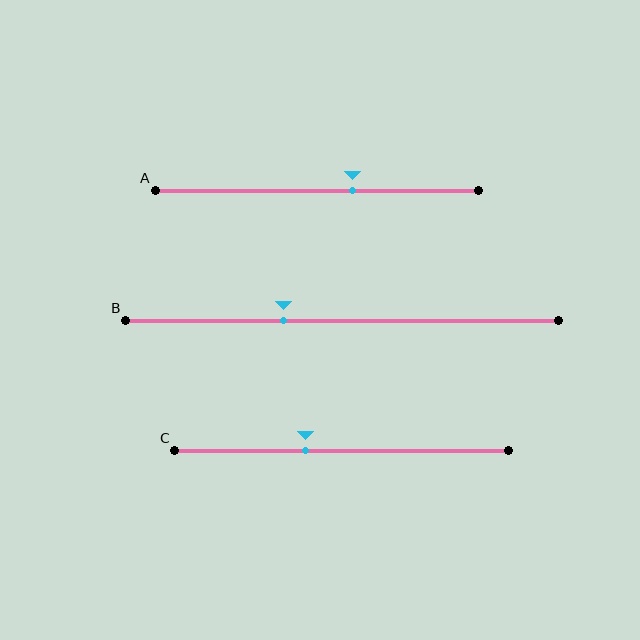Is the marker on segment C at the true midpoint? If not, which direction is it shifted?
No, the marker on segment C is shifted to the left by about 11% of the segment length.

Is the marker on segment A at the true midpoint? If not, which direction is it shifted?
No, the marker on segment A is shifted to the right by about 11% of the segment length.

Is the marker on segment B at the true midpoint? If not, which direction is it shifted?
No, the marker on segment B is shifted to the left by about 14% of the segment length.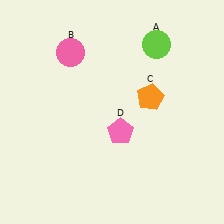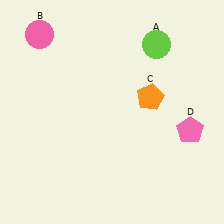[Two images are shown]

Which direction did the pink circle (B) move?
The pink circle (B) moved left.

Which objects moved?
The objects that moved are: the pink circle (B), the pink pentagon (D).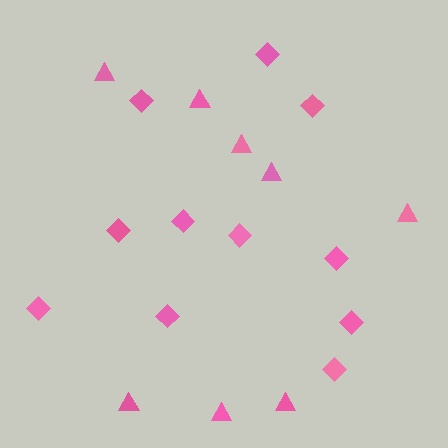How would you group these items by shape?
There are 2 groups: one group of diamonds (11) and one group of triangles (8).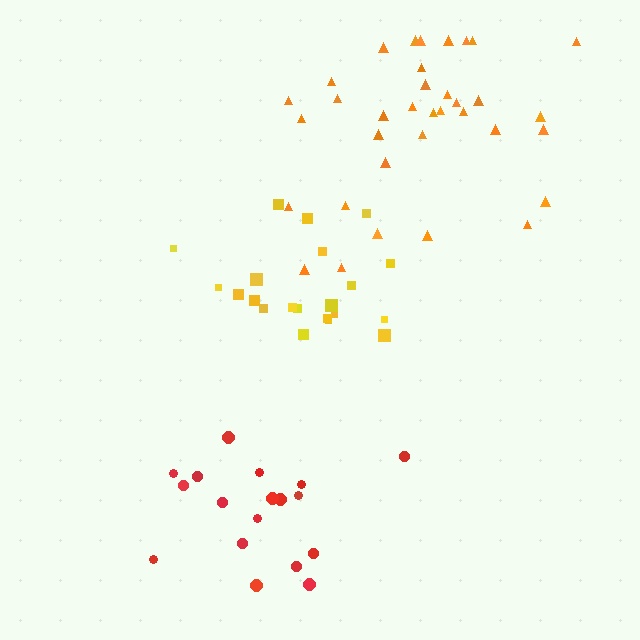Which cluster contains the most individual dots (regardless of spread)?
Orange (35).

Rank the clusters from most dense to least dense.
red, orange, yellow.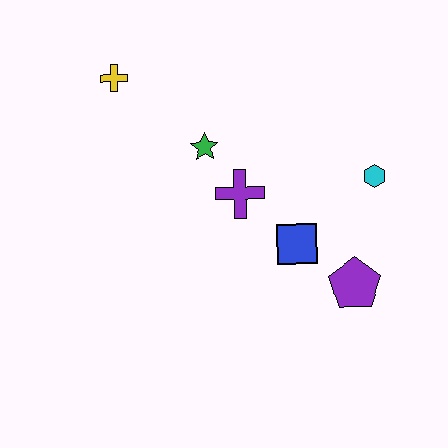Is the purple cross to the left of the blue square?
Yes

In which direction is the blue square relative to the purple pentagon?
The blue square is to the left of the purple pentagon.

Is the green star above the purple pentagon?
Yes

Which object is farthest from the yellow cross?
The purple pentagon is farthest from the yellow cross.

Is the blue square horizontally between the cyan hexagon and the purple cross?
Yes